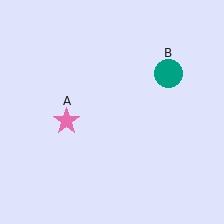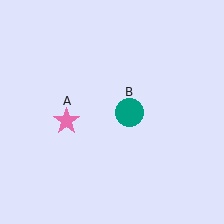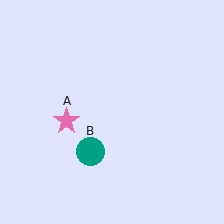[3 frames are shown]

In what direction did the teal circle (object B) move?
The teal circle (object B) moved down and to the left.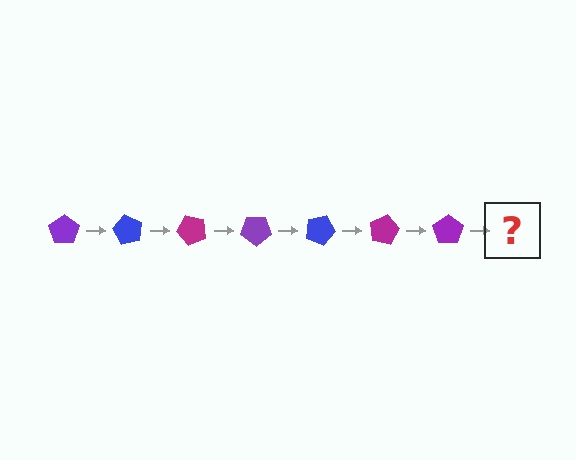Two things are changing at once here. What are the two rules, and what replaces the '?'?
The two rules are that it rotates 60 degrees each step and the color cycles through purple, blue, and magenta. The '?' should be a blue pentagon, rotated 420 degrees from the start.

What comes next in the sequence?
The next element should be a blue pentagon, rotated 420 degrees from the start.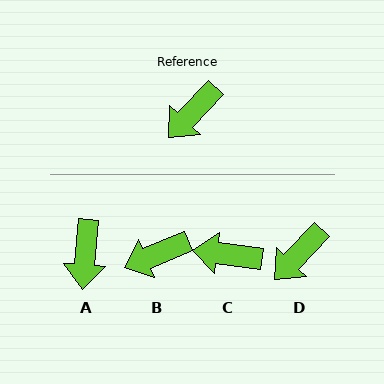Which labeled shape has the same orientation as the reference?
D.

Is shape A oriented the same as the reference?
No, it is off by about 38 degrees.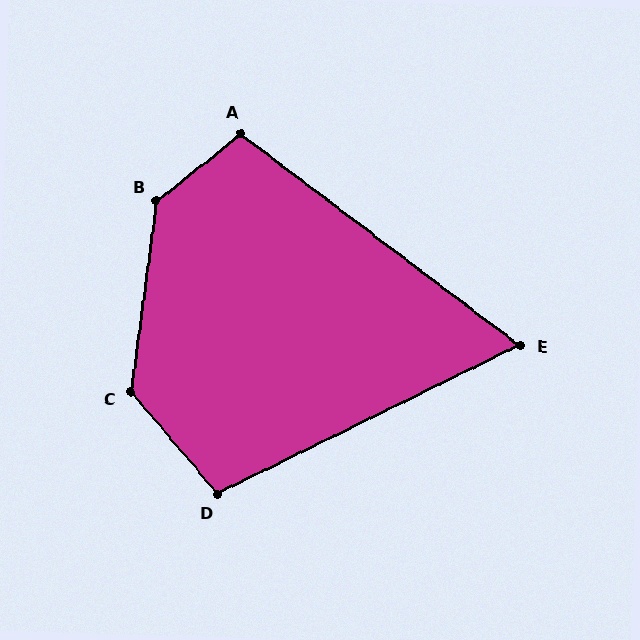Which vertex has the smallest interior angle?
E, at approximately 63 degrees.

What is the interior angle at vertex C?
Approximately 132 degrees (obtuse).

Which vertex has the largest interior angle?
B, at approximately 136 degrees.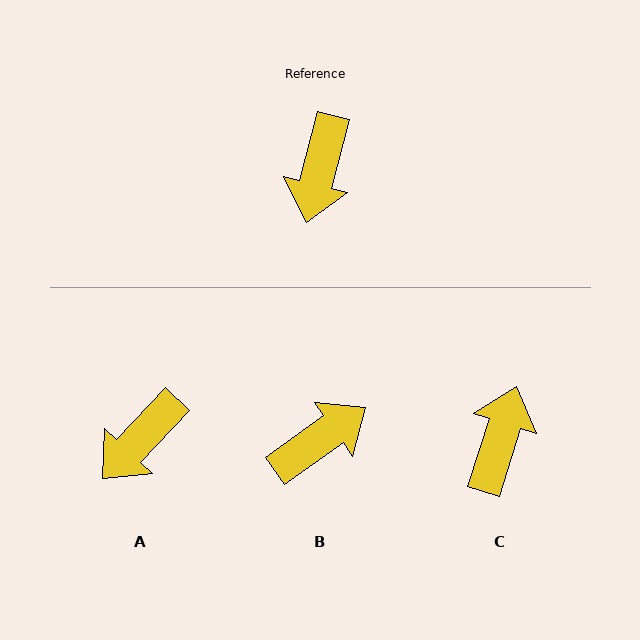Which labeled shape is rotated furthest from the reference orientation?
C, about 177 degrees away.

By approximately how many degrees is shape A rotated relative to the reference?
Approximately 29 degrees clockwise.